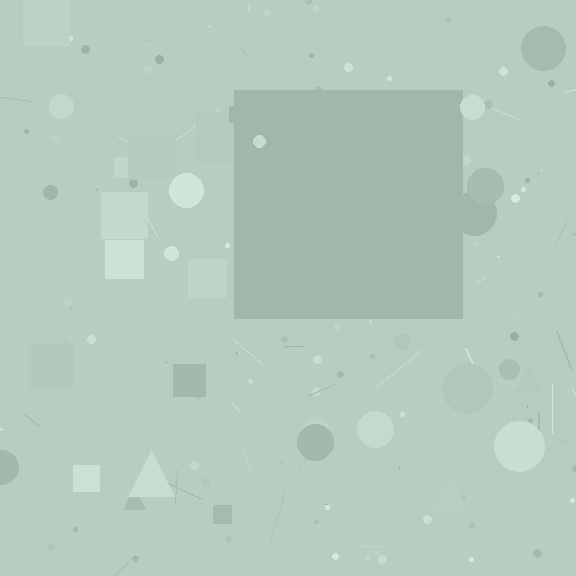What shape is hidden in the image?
A square is hidden in the image.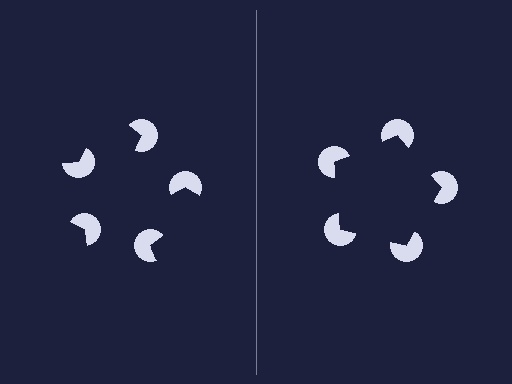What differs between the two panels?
The pac-man discs are positioned identically on both sides; only the wedge orientations differ. On the right they align to a pentagon; on the left they are misaligned.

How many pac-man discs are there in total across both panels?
10 — 5 on each side.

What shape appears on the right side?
An illusory pentagon.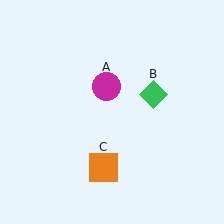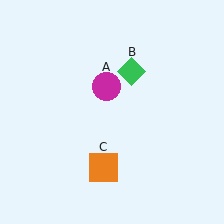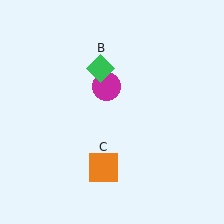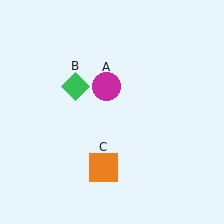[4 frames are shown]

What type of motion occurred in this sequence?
The green diamond (object B) rotated counterclockwise around the center of the scene.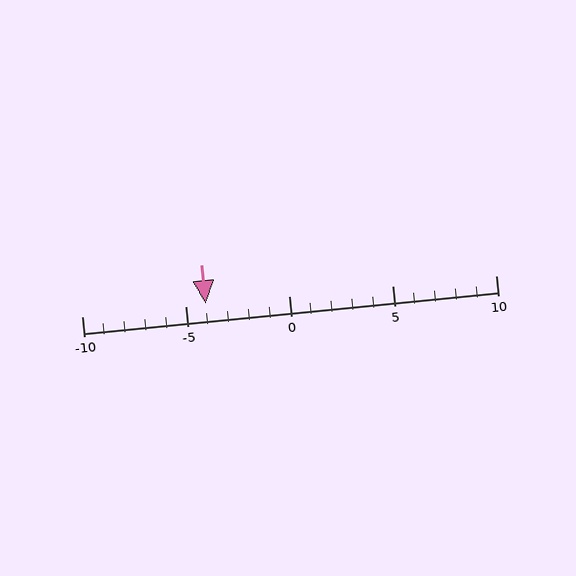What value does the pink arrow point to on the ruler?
The pink arrow points to approximately -4.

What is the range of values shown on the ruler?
The ruler shows values from -10 to 10.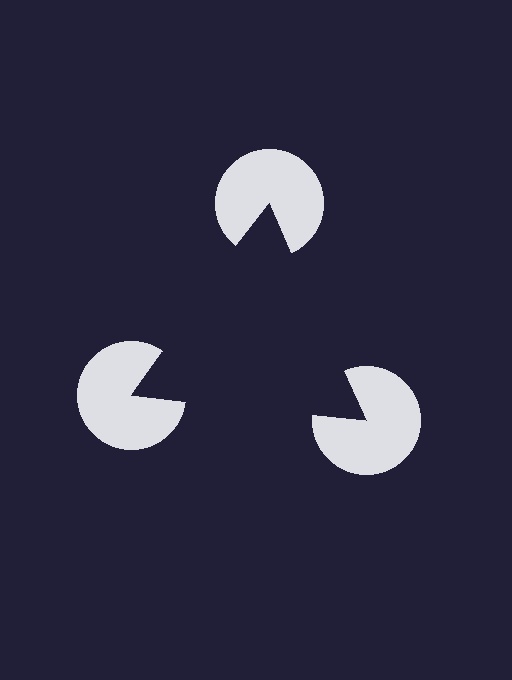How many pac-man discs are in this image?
There are 3 — one at each vertex of the illusory triangle.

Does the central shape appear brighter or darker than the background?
It typically appears slightly darker than the background, even though no actual brightness change is drawn.